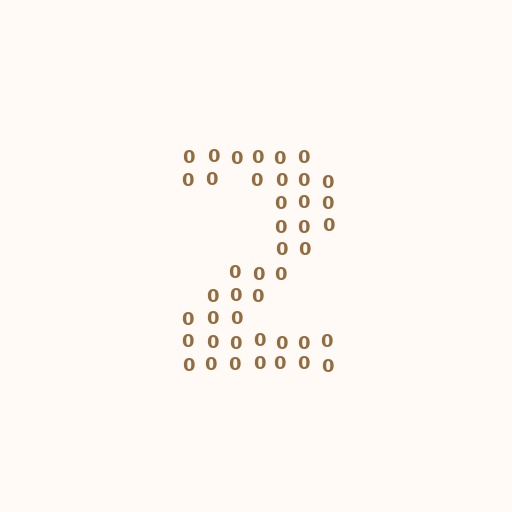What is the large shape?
The large shape is the digit 2.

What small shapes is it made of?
It is made of small digit 0's.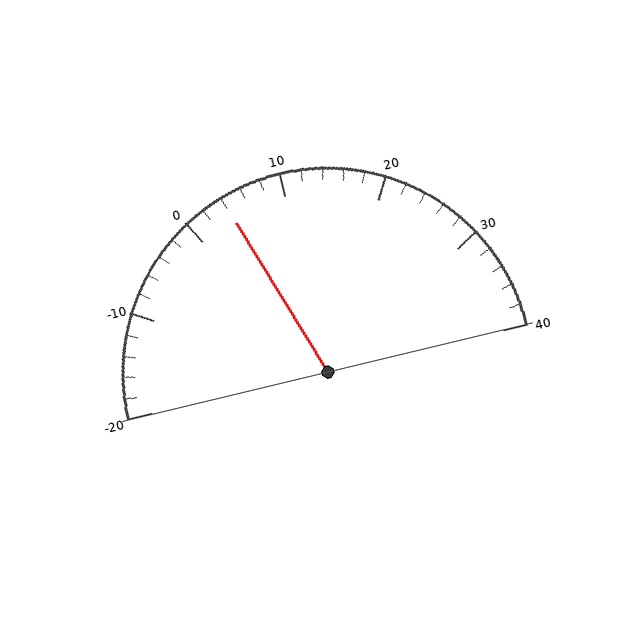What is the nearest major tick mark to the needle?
The nearest major tick mark is 0.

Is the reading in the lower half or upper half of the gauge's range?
The reading is in the lower half of the range (-20 to 40).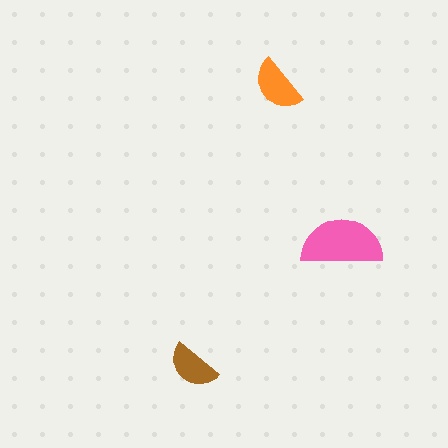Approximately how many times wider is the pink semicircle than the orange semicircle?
About 1.5 times wider.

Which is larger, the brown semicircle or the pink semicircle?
The pink one.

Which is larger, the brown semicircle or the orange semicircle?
The orange one.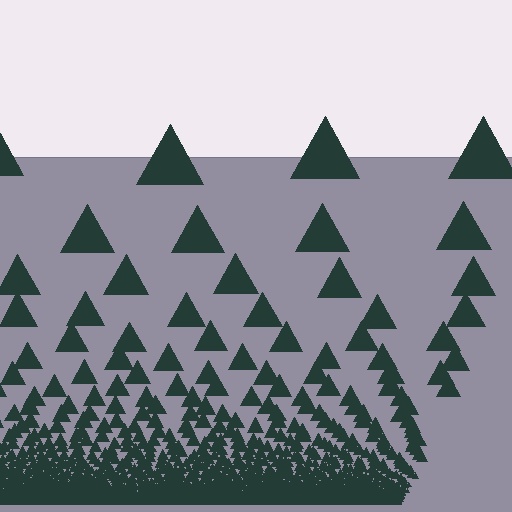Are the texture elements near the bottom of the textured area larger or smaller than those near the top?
Smaller. The gradient is inverted — elements near the bottom are smaller and denser.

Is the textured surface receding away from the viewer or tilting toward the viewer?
The surface appears to tilt toward the viewer. Texture elements get larger and sparser toward the top.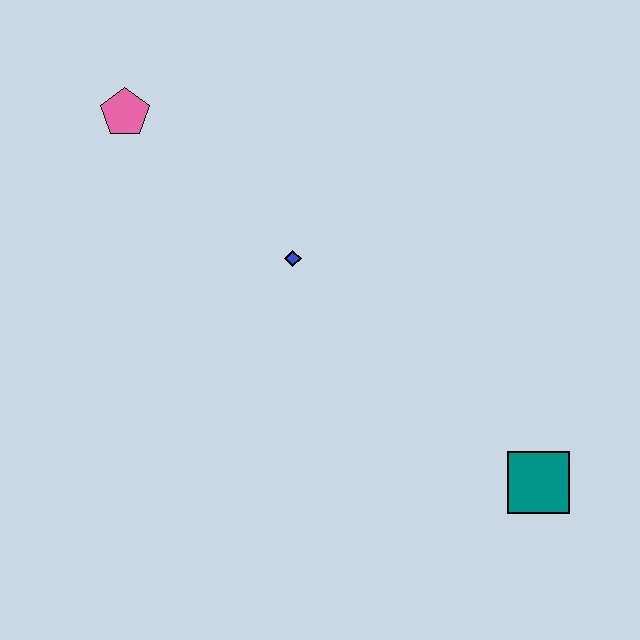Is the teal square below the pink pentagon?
Yes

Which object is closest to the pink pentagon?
The blue diamond is closest to the pink pentagon.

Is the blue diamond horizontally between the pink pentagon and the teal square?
Yes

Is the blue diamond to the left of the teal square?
Yes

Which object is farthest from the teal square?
The pink pentagon is farthest from the teal square.